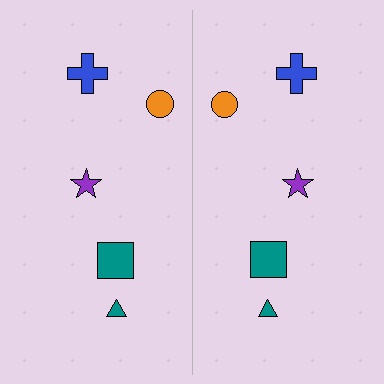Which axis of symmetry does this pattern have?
The pattern has a vertical axis of symmetry running through the center of the image.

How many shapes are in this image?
There are 10 shapes in this image.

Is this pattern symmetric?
Yes, this pattern has bilateral (reflection) symmetry.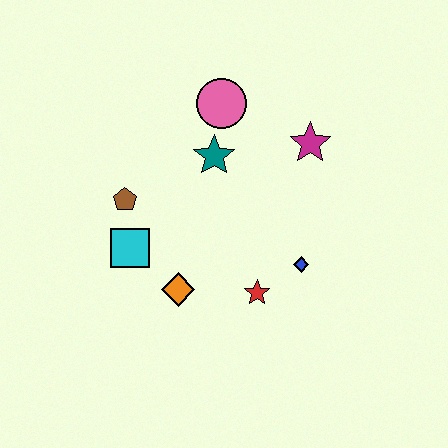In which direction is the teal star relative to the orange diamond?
The teal star is above the orange diamond.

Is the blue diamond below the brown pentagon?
Yes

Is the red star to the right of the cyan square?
Yes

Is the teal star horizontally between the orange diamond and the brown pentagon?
No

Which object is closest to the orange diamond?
The cyan square is closest to the orange diamond.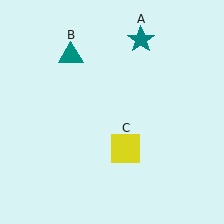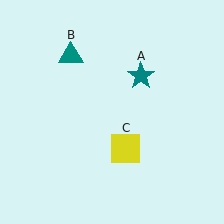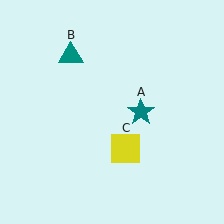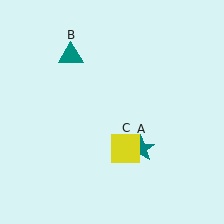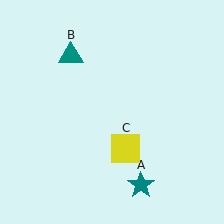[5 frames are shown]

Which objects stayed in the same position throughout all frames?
Teal triangle (object B) and yellow square (object C) remained stationary.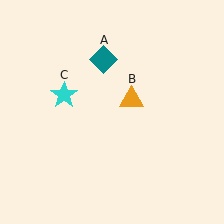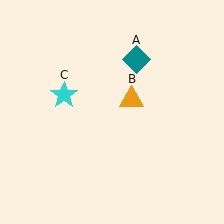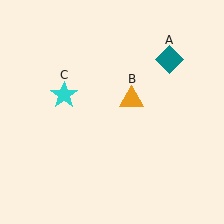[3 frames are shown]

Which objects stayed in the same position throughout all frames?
Orange triangle (object B) and cyan star (object C) remained stationary.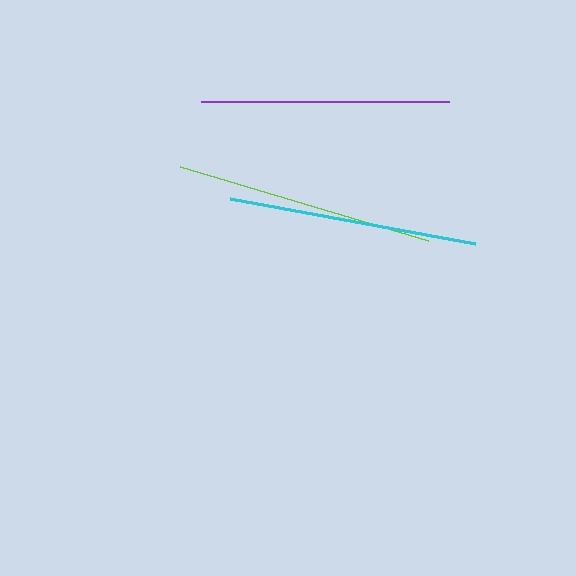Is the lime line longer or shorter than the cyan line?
The lime line is longer than the cyan line.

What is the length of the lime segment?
The lime segment is approximately 258 pixels long.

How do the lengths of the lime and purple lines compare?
The lime and purple lines are approximately the same length.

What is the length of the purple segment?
The purple segment is approximately 248 pixels long.